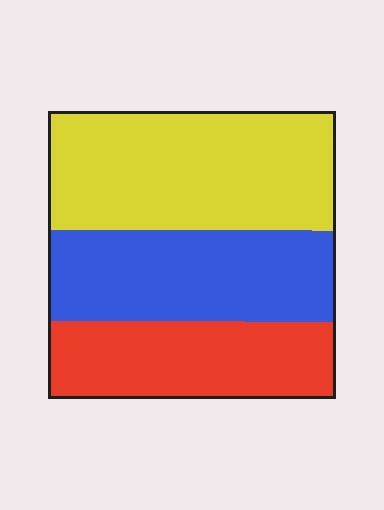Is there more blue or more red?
Blue.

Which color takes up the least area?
Red, at roughly 25%.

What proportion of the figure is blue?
Blue takes up about one third (1/3) of the figure.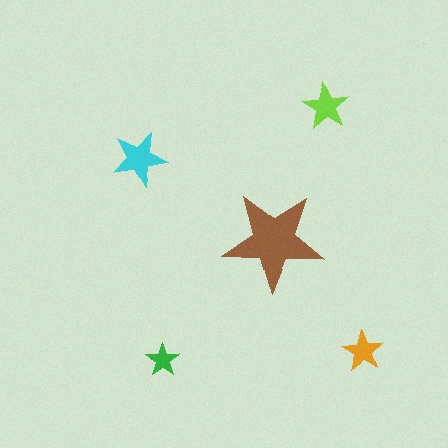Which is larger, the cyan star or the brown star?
The brown one.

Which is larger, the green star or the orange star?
The orange one.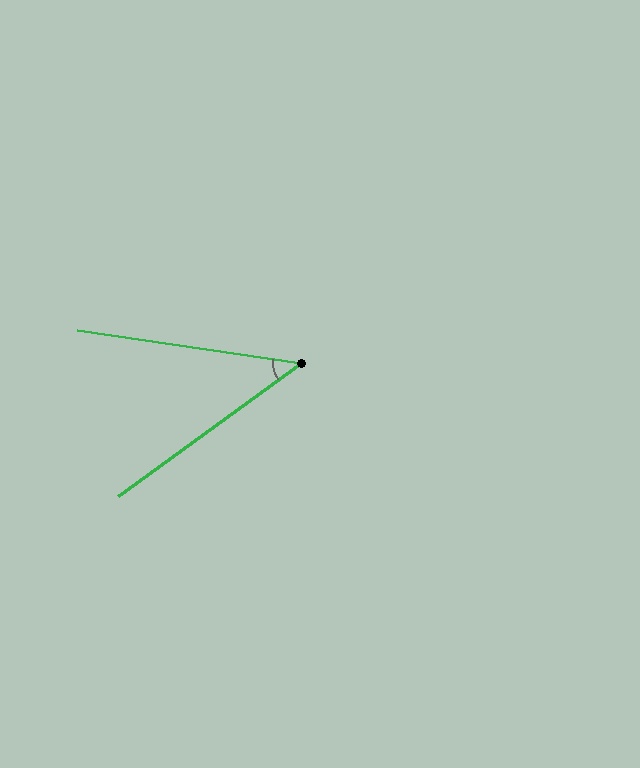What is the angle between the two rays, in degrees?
Approximately 44 degrees.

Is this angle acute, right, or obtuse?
It is acute.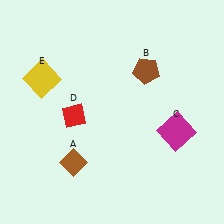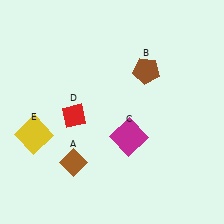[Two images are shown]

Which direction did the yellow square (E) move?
The yellow square (E) moved down.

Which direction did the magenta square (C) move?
The magenta square (C) moved left.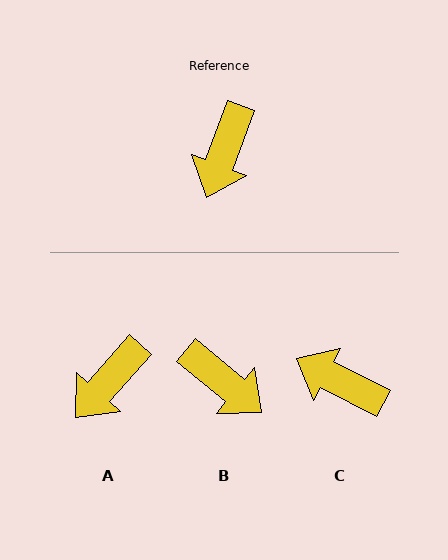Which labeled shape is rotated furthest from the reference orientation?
C, about 97 degrees away.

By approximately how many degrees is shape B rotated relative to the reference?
Approximately 71 degrees counter-clockwise.